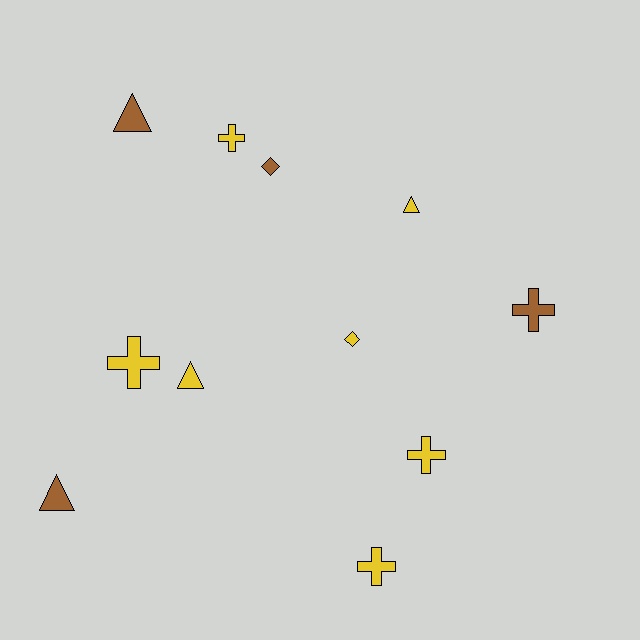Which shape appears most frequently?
Cross, with 5 objects.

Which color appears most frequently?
Yellow, with 7 objects.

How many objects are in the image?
There are 11 objects.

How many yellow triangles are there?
There are 2 yellow triangles.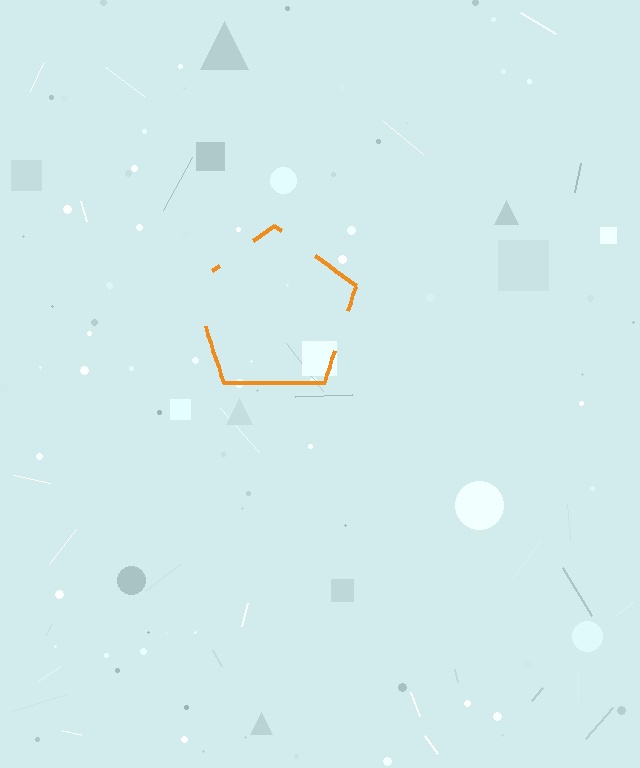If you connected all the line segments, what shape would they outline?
They would outline a pentagon.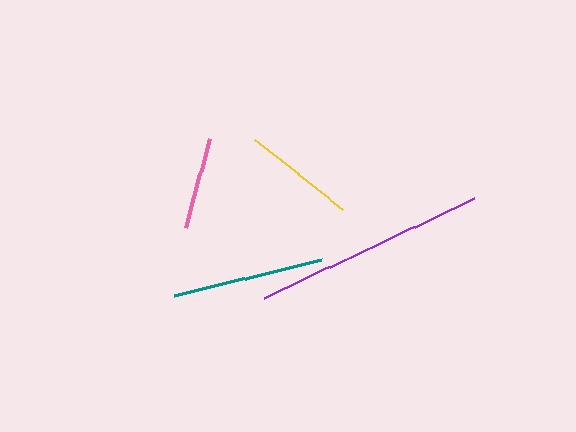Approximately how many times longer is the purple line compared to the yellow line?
The purple line is approximately 2.1 times the length of the yellow line.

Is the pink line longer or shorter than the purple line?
The purple line is longer than the pink line.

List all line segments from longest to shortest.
From longest to shortest: purple, teal, yellow, pink.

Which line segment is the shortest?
The pink line is the shortest at approximately 92 pixels.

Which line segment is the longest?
The purple line is the longest at approximately 233 pixels.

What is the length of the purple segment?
The purple segment is approximately 233 pixels long.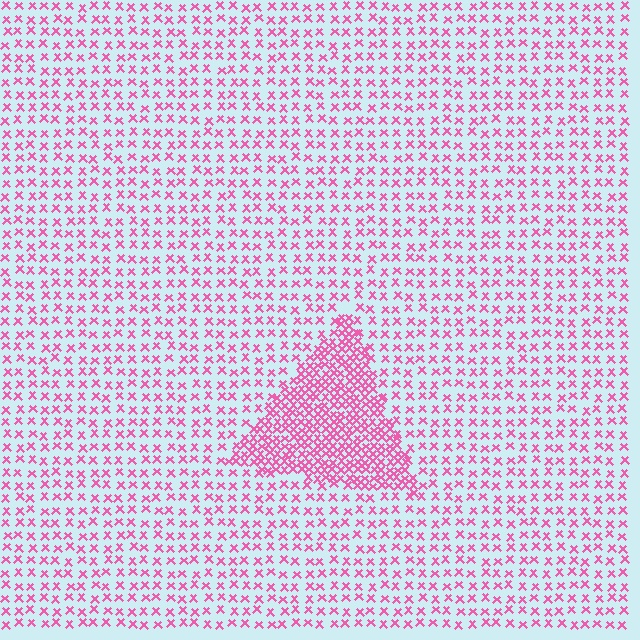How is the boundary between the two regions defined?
The boundary is defined by a change in element density (approximately 2.5x ratio). All elements are the same color, size, and shape.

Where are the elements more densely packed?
The elements are more densely packed inside the triangle boundary.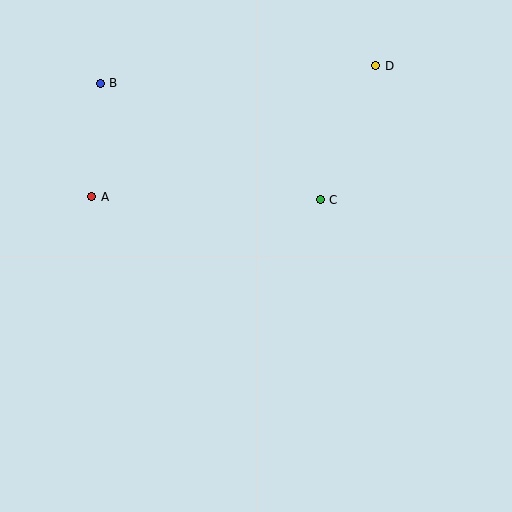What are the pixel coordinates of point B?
Point B is at (100, 83).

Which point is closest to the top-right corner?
Point D is closest to the top-right corner.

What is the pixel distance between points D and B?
The distance between D and B is 276 pixels.